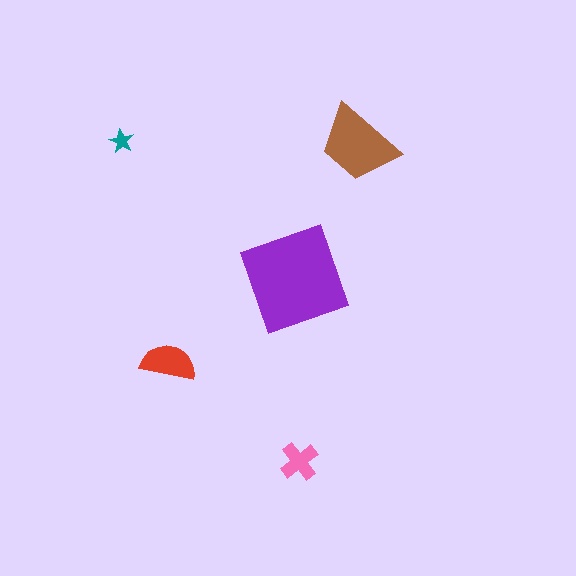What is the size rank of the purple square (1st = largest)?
1st.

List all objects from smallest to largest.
The teal star, the pink cross, the red semicircle, the brown trapezoid, the purple square.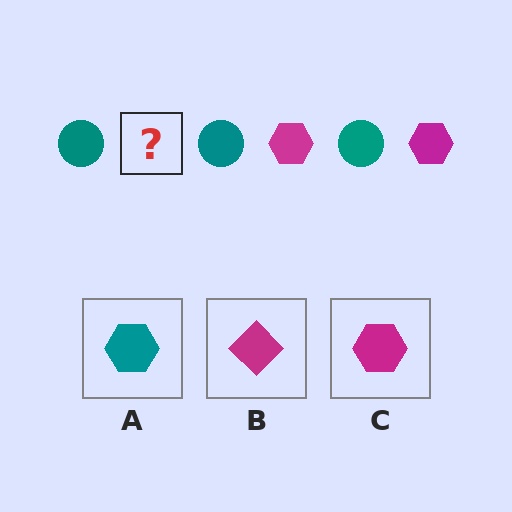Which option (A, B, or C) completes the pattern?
C.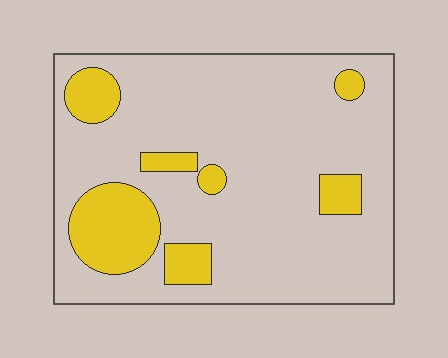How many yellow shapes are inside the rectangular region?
7.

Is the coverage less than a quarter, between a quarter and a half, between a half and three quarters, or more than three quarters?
Less than a quarter.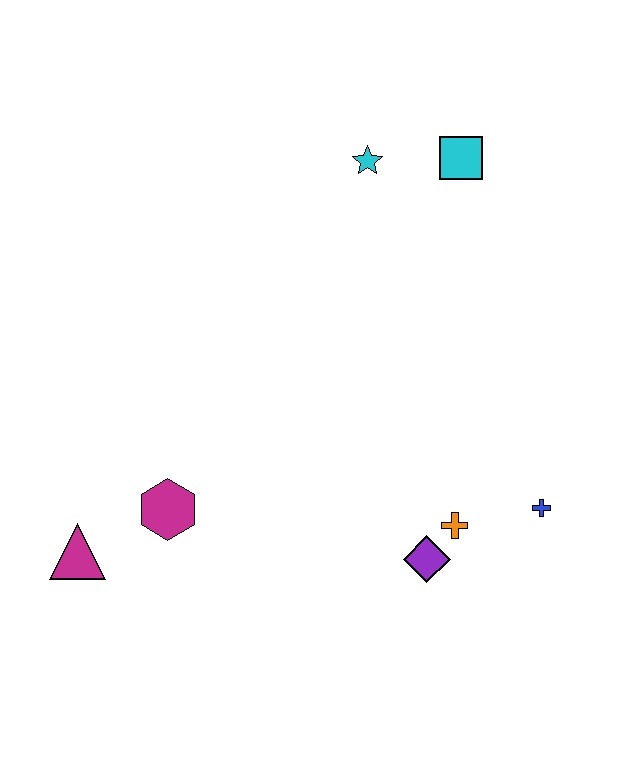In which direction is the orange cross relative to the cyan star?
The orange cross is below the cyan star.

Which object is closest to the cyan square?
The cyan star is closest to the cyan square.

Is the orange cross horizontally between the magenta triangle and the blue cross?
Yes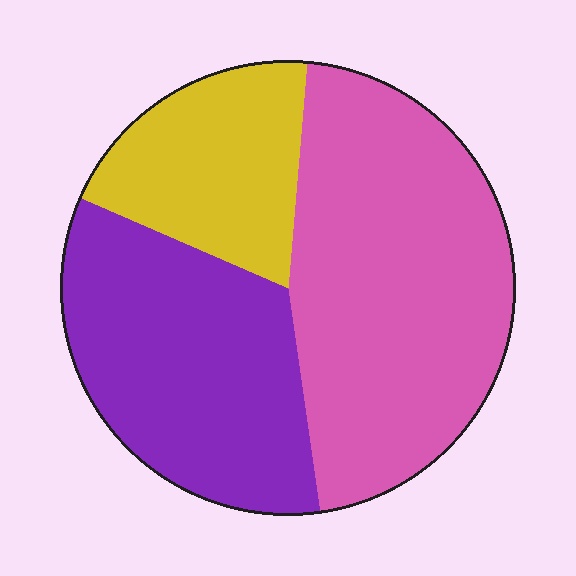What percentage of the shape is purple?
Purple covers roughly 35% of the shape.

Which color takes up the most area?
Pink, at roughly 45%.